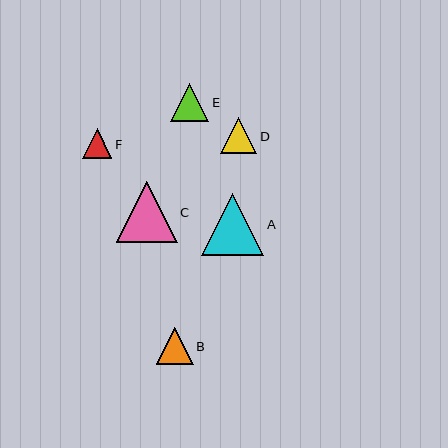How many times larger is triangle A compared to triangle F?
Triangle A is approximately 2.1 times the size of triangle F.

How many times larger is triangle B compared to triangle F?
Triangle B is approximately 1.2 times the size of triangle F.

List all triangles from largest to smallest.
From largest to smallest: A, C, E, B, D, F.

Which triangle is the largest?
Triangle A is the largest with a size of approximately 62 pixels.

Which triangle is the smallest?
Triangle F is the smallest with a size of approximately 30 pixels.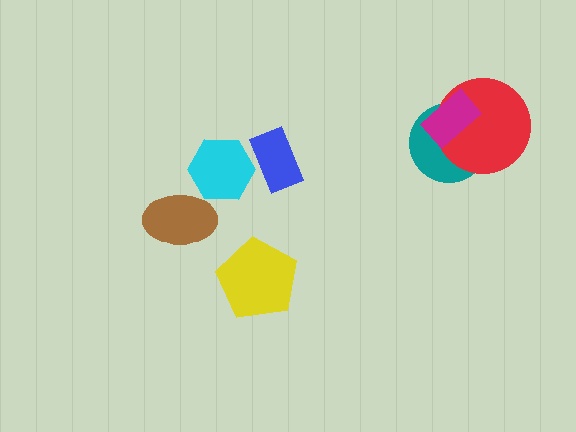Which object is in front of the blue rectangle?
The cyan hexagon is in front of the blue rectangle.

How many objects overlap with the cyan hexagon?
1 object overlaps with the cyan hexagon.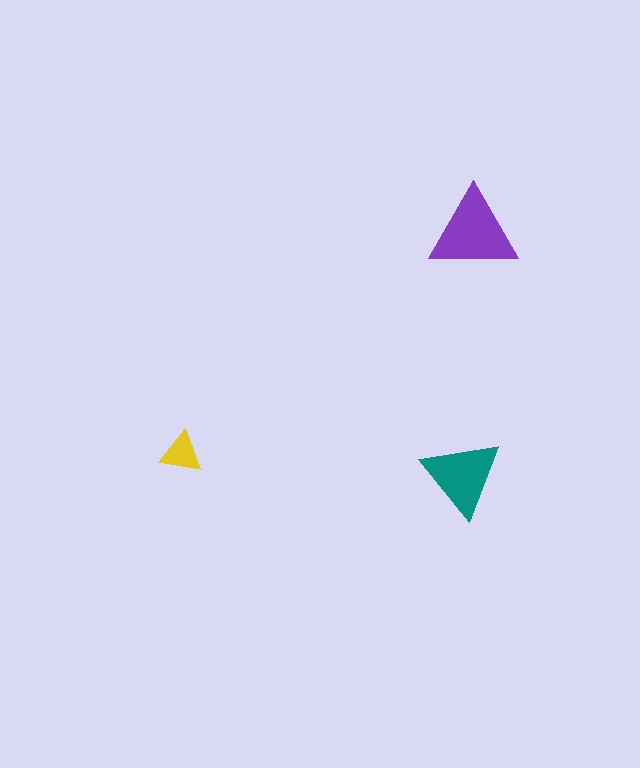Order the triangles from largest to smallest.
the purple one, the teal one, the yellow one.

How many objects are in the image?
There are 3 objects in the image.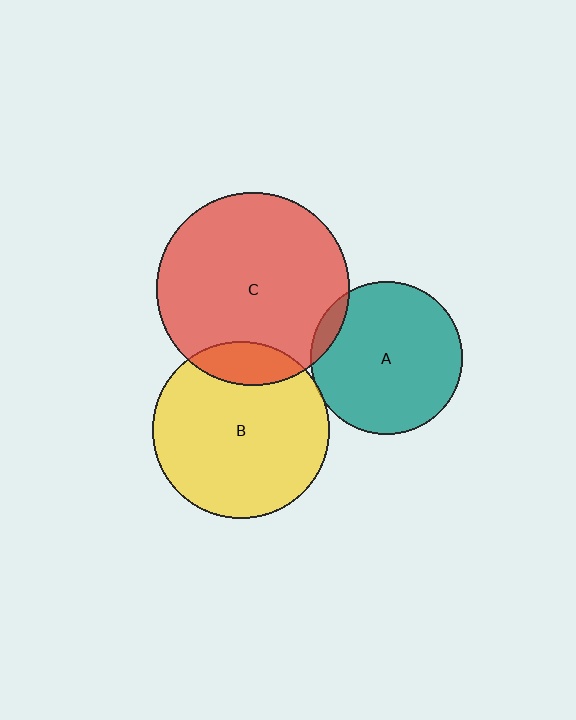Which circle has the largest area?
Circle C (red).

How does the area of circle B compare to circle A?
Approximately 1.3 times.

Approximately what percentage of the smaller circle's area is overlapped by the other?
Approximately 5%.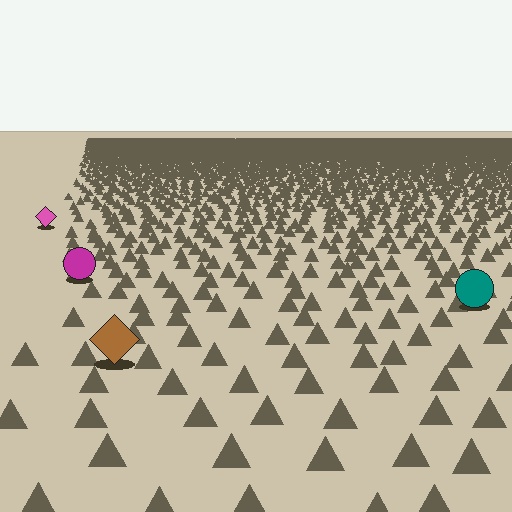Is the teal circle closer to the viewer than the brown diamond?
No. The brown diamond is closer — you can tell from the texture gradient: the ground texture is coarser near it.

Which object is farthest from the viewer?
The pink diamond is farthest from the viewer. It appears smaller and the ground texture around it is denser.